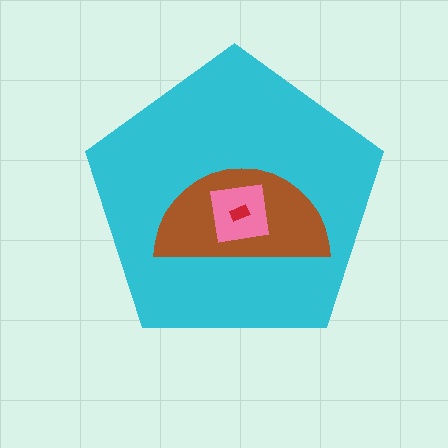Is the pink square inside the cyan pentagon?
Yes.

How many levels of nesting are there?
4.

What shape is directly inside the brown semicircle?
The pink square.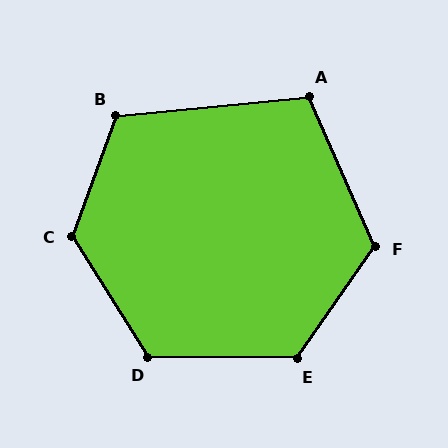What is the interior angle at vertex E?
Approximately 124 degrees (obtuse).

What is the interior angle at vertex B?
Approximately 116 degrees (obtuse).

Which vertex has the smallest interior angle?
A, at approximately 108 degrees.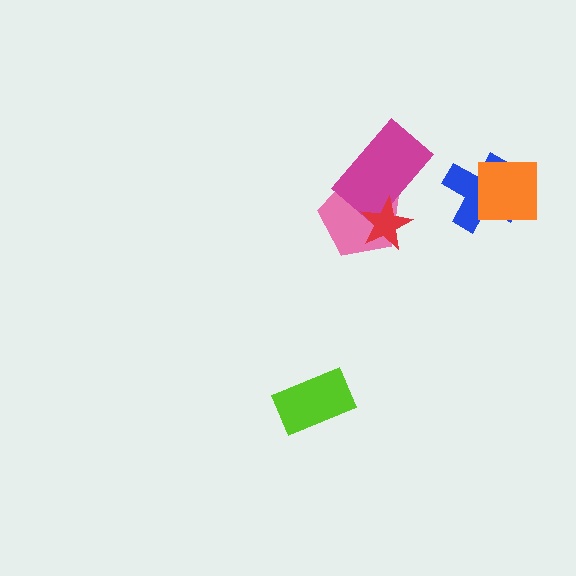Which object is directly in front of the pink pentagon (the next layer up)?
The magenta rectangle is directly in front of the pink pentagon.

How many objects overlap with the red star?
2 objects overlap with the red star.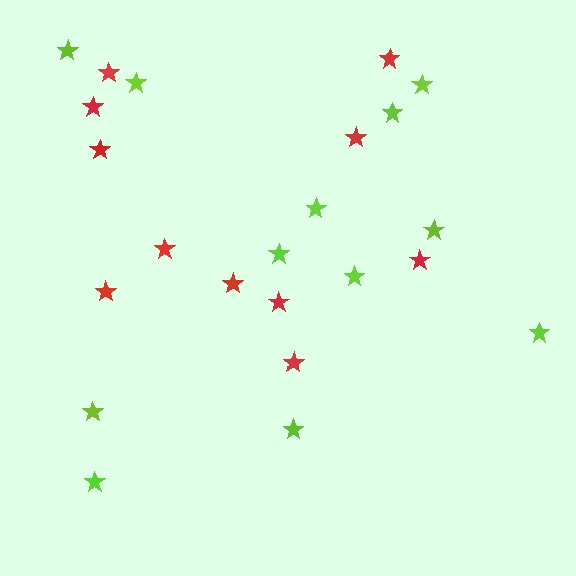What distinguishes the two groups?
There are 2 groups: one group of red stars (11) and one group of lime stars (12).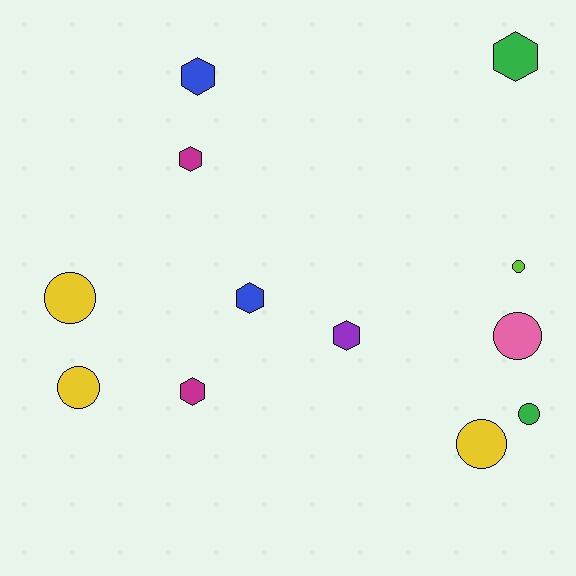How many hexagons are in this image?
There are 6 hexagons.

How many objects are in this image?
There are 12 objects.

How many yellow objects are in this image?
There are 3 yellow objects.